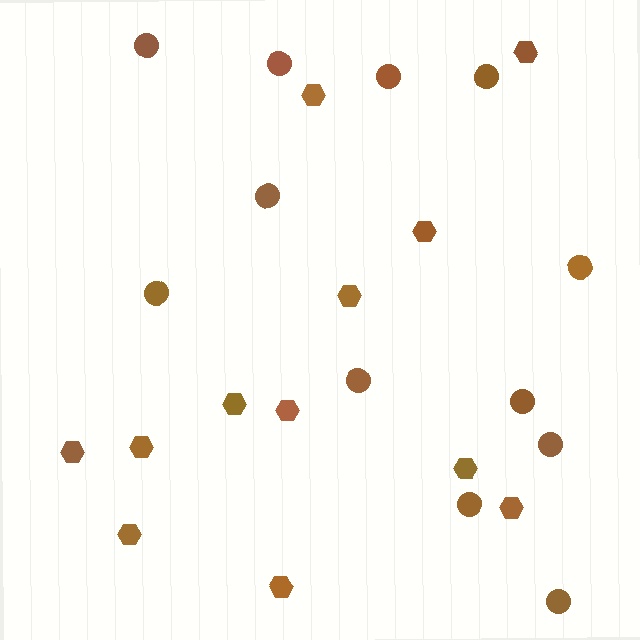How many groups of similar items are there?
There are 2 groups: one group of hexagons (12) and one group of circles (12).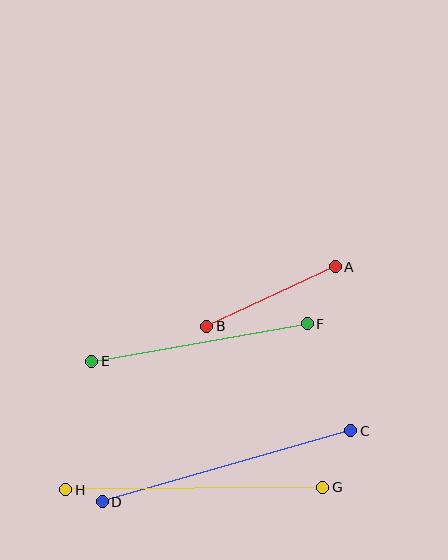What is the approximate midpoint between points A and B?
The midpoint is at approximately (271, 296) pixels.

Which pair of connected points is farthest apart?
Points C and D are farthest apart.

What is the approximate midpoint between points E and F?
The midpoint is at approximately (200, 342) pixels.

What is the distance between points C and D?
The distance is approximately 259 pixels.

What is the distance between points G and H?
The distance is approximately 257 pixels.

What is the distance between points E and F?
The distance is approximately 219 pixels.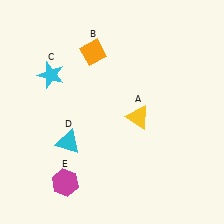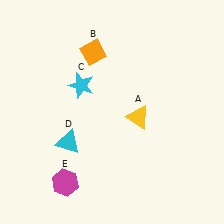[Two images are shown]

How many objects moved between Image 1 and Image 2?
1 object moved between the two images.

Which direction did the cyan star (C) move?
The cyan star (C) moved right.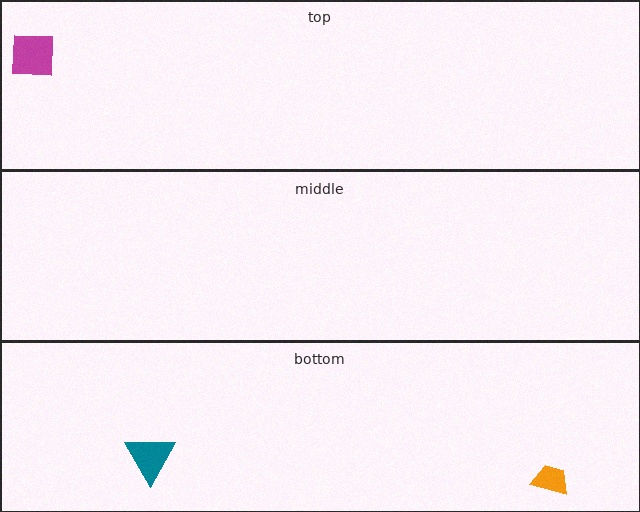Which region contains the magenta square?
The top region.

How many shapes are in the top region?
1.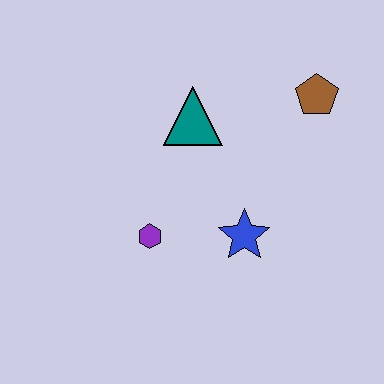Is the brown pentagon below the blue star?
No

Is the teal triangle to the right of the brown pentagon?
No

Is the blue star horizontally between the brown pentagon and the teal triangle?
Yes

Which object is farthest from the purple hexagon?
The brown pentagon is farthest from the purple hexagon.